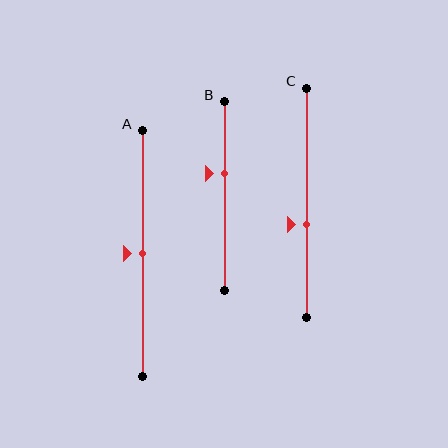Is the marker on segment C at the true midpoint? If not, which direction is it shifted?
No, the marker on segment C is shifted downward by about 9% of the segment length.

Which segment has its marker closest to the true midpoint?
Segment A has its marker closest to the true midpoint.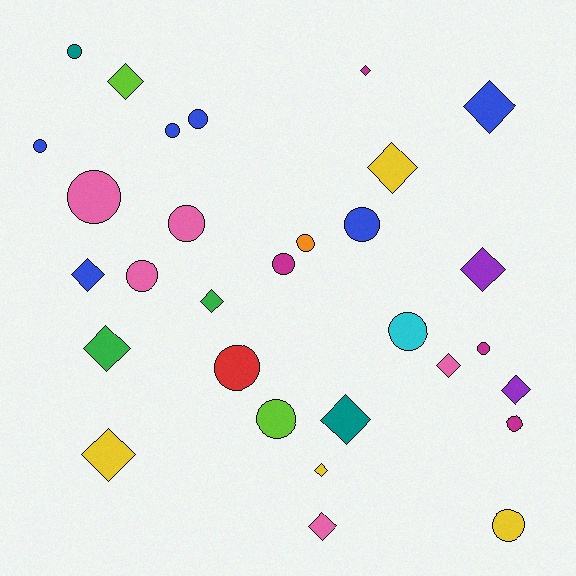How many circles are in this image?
There are 16 circles.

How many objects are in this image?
There are 30 objects.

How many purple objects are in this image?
There are 2 purple objects.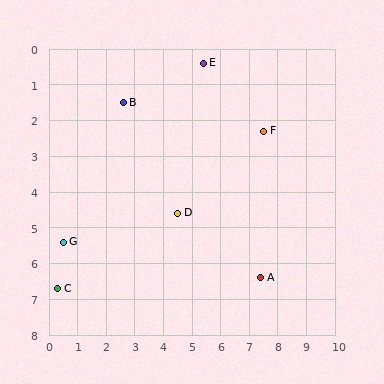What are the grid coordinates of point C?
Point C is at approximately (0.3, 6.7).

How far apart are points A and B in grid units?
Points A and B are about 6.9 grid units apart.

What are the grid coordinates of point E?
Point E is at approximately (5.4, 0.4).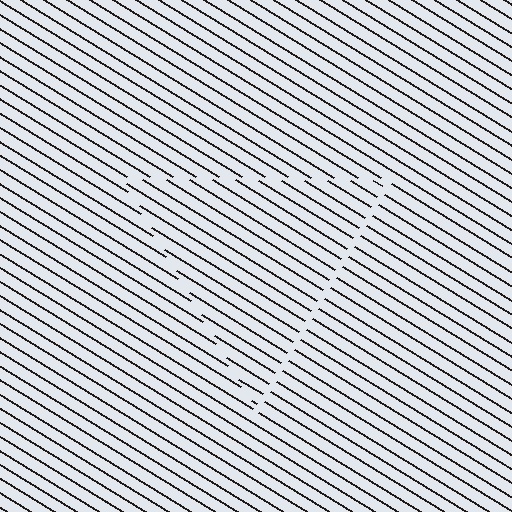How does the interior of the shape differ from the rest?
The interior of the shape contains the same grating, shifted by half a period — the contour is defined by the phase discontinuity where line-ends from the inner and outer gratings abut.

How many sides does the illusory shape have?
3 sides — the line-ends trace a triangle.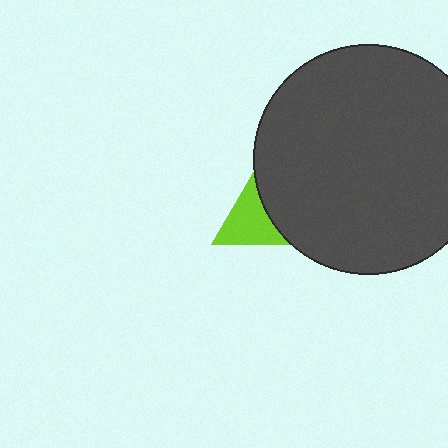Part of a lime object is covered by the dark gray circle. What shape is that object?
It is a triangle.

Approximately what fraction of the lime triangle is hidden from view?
Roughly 54% of the lime triangle is hidden behind the dark gray circle.